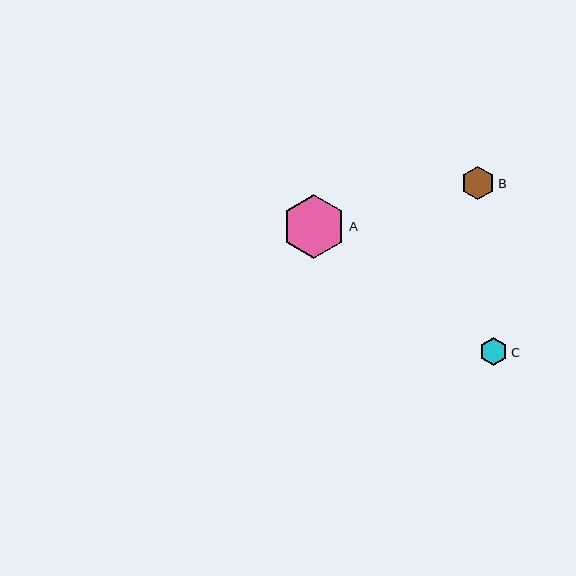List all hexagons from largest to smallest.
From largest to smallest: A, B, C.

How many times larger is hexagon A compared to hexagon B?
Hexagon A is approximately 1.9 times the size of hexagon B.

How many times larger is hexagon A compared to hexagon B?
Hexagon A is approximately 1.9 times the size of hexagon B.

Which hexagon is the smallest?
Hexagon C is the smallest with a size of approximately 29 pixels.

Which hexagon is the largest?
Hexagon A is the largest with a size of approximately 64 pixels.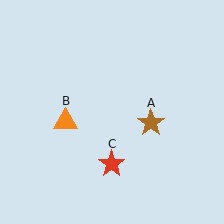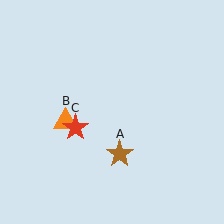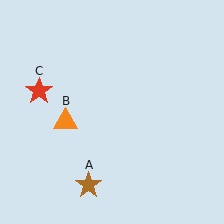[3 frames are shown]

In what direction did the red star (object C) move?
The red star (object C) moved up and to the left.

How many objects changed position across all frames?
2 objects changed position: brown star (object A), red star (object C).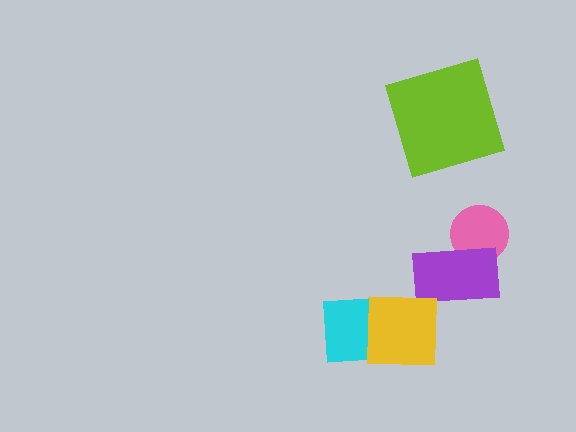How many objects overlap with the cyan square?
1 object overlaps with the cyan square.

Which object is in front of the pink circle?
The purple rectangle is in front of the pink circle.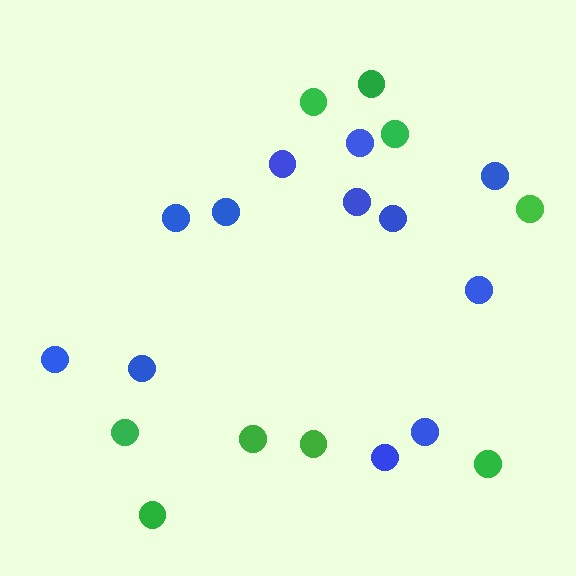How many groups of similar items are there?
There are 2 groups: one group of blue circles (12) and one group of green circles (9).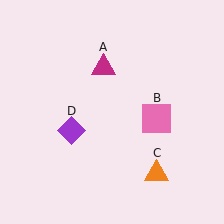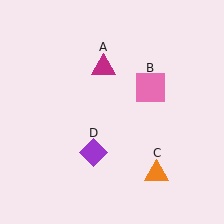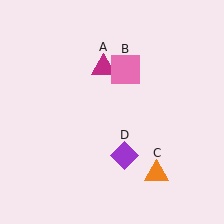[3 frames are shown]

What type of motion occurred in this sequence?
The pink square (object B), purple diamond (object D) rotated counterclockwise around the center of the scene.